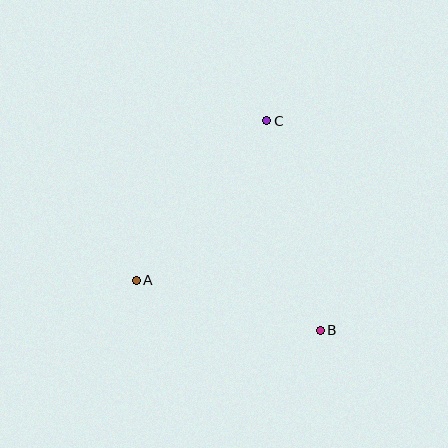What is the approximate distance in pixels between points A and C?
The distance between A and C is approximately 206 pixels.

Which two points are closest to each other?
Points A and B are closest to each other.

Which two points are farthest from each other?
Points B and C are farthest from each other.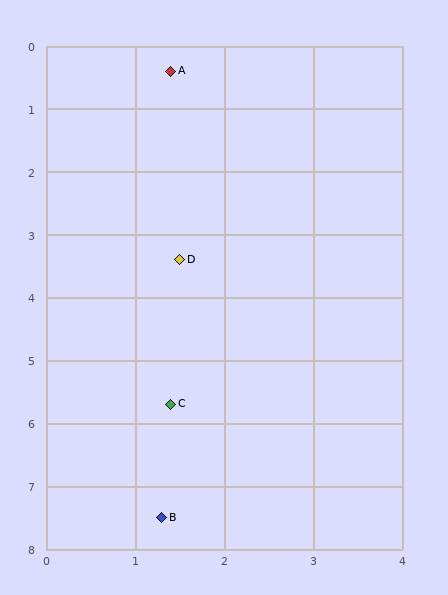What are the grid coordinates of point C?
Point C is at approximately (1.4, 5.7).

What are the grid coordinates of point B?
Point B is at approximately (1.3, 7.5).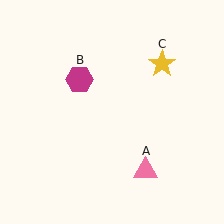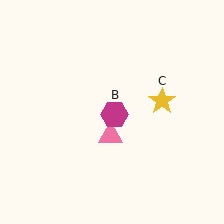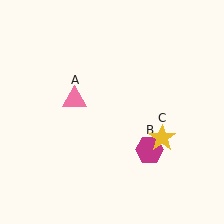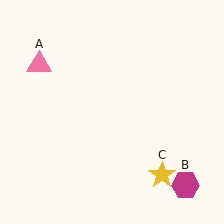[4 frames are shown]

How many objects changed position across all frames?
3 objects changed position: pink triangle (object A), magenta hexagon (object B), yellow star (object C).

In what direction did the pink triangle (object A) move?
The pink triangle (object A) moved up and to the left.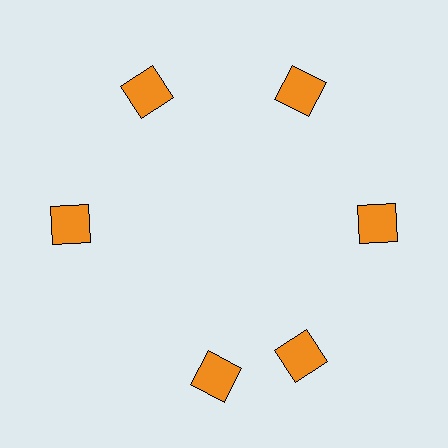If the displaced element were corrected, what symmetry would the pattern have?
It would have 6-fold rotational symmetry — the pattern would map onto itself every 60 degrees.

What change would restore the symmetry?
The symmetry would be restored by rotating it back into even spacing with its neighbors so that all 6 squares sit at equal angles and equal distance from the center.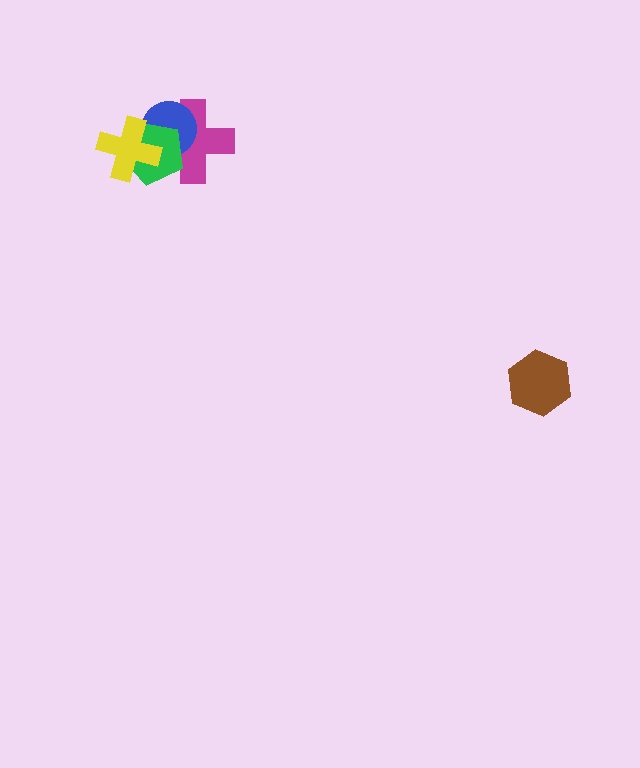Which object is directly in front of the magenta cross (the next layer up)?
The blue circle is directly in front of the magenta cross.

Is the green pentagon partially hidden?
Yes, it is partially covered by another shape.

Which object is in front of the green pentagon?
The yellow cross is in front of the green pentagon.